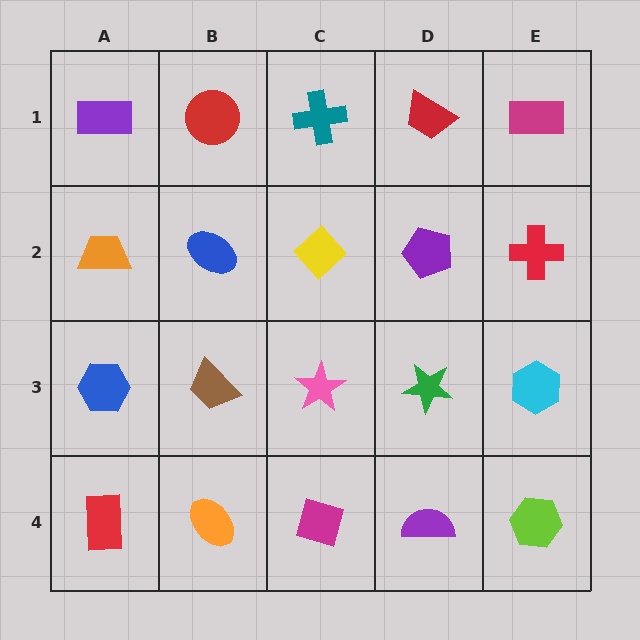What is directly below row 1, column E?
A red cross.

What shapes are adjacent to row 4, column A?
A blue hexagon (row 3, column A), an orange ellipse (row 4, column B).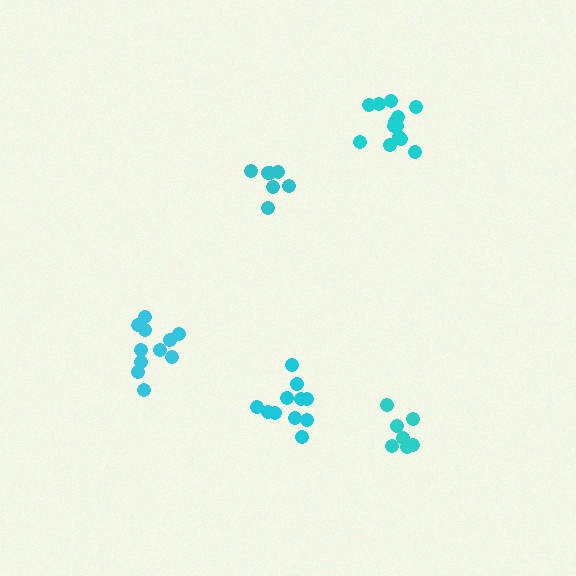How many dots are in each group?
Group 1: 7 dots, Group 2: 11 dots, Group 3: 11 dots, Group 4: 13 dots, Group 5: 7 dots (49 total).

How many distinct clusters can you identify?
There are 5 distinct clusters.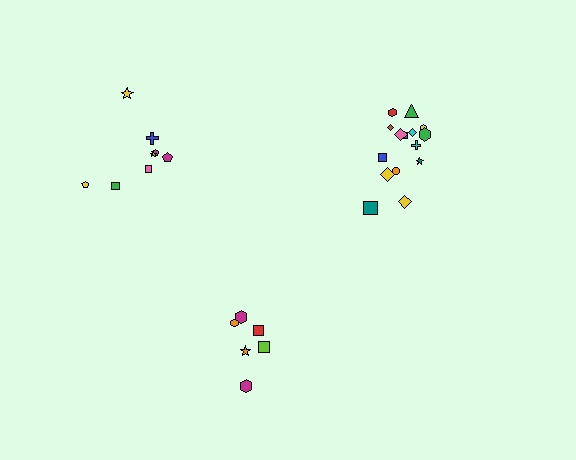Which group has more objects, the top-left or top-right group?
The top-right group.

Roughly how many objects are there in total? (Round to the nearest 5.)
Roughly 30 objects in total.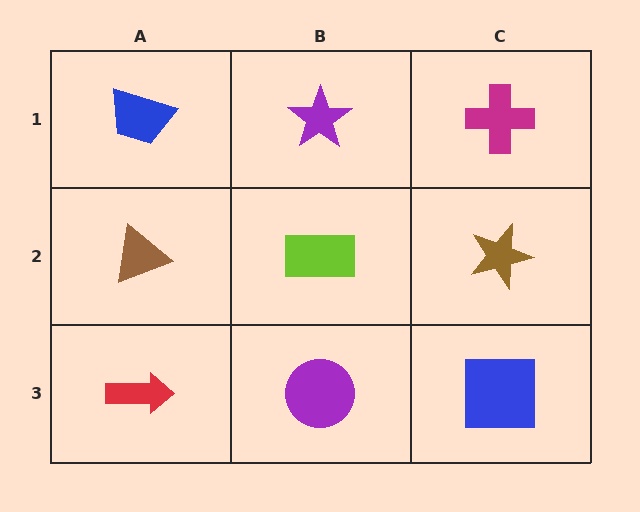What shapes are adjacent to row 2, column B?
A purple star (row 1, column B), a purple circle (row 3, column B), a brown triangle (row 2, column A), a brown star (row 2, column C).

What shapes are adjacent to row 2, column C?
A magenta cross (row 1, column C), a blue square (row 3, column C), a lime rectangle (row 2, column B).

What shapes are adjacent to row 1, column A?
A brown triangle (row 2, column A), a purple star (row 1, column B).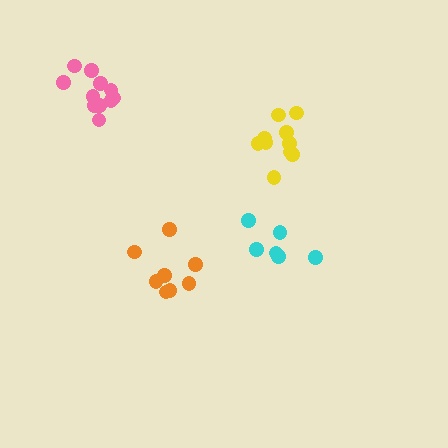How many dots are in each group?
Group 1: 10 dots, Group 2: 11 dots, Group 3: 8 dots, Group 4: 6 dots (35 total).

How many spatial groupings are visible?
There are 4 spatial groupings.